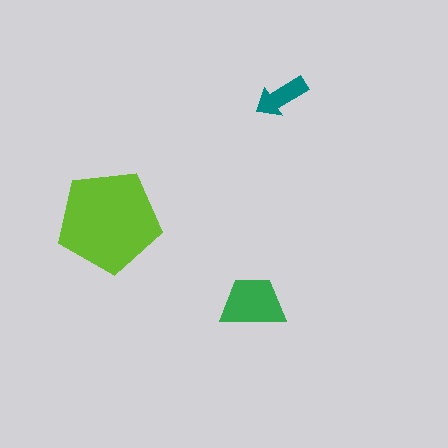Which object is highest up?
The teal arrow is topmost.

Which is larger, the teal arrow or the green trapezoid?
The green trapezoid.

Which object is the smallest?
The teal arrow.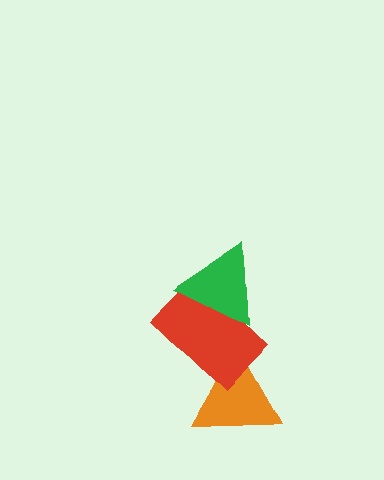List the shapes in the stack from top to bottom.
From top to bottom: the green triangle, the red rectangle, the orange triangle.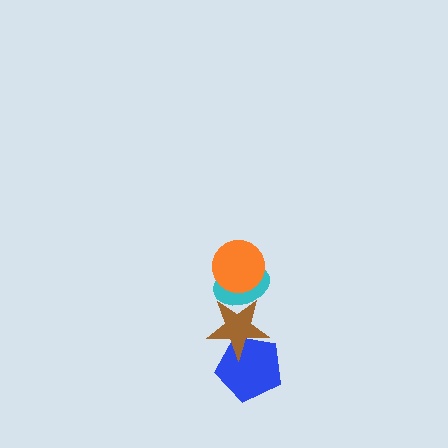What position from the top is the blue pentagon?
The blue pentagon is 4th from the top.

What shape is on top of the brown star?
The cyan ellipse is on top of the brown star.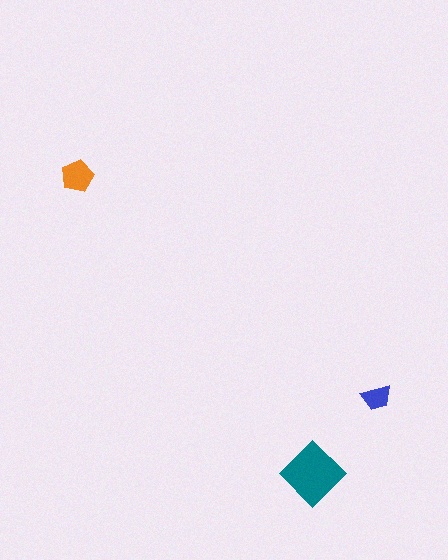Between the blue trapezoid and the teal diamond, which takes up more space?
The teal diamond.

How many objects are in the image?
There are 3 objects in the image.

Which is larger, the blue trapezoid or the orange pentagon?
The orange pentagon.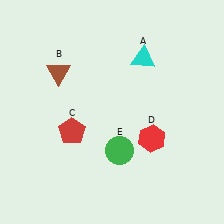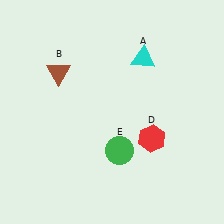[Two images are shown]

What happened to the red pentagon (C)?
The red pentagon (C) was removed in Image 2. It was in the bottom-left area of Image 1.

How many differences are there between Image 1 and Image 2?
There is 1 difference between the two images.